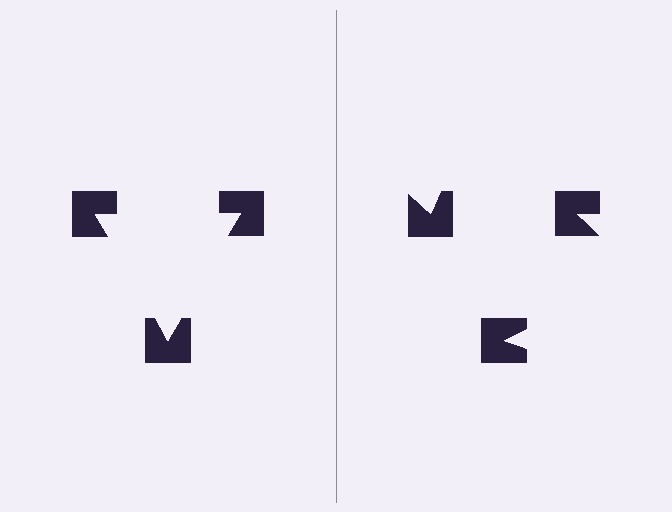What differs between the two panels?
The notched squares are positioned identically on both sides; only the wedge orientations differ. On the left they align to a triangle; on the right they are misaligned.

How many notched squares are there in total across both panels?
6 — 3 on each side.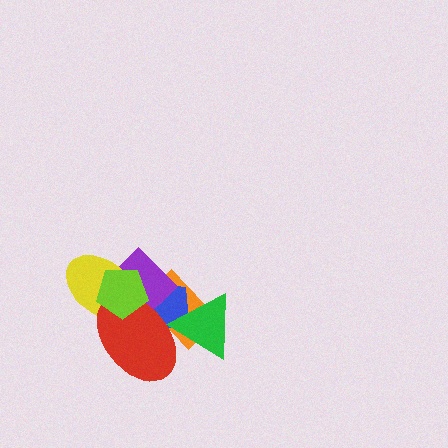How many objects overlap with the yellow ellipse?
3 objects overlap with the yellow ellipse.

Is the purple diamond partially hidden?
Yes, it is partially covered by another shape.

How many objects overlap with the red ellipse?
6 objects overlap with the red ellipse.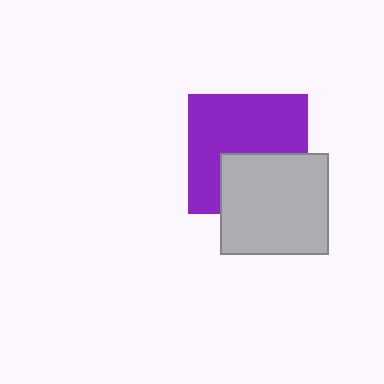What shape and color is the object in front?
The object in front is a light gray rectangle.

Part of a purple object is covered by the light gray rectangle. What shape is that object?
It is a square.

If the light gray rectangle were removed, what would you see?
You would see the complete purple square.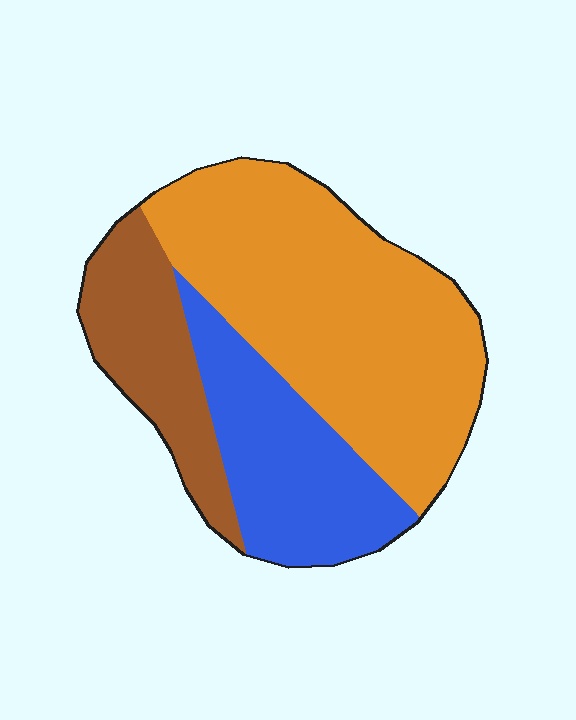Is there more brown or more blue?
Blue.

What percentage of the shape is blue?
Blue takes up about one quarter (1/4) of the shape.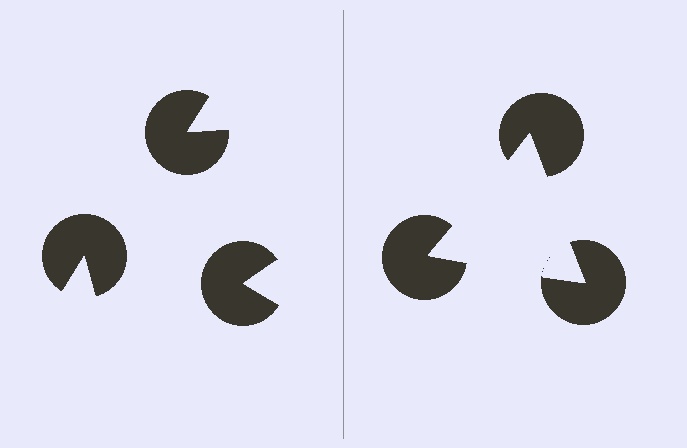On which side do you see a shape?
An illusory triangle appears on the right side. On the left side the wedge cuts are rotated, so no coherent shape forms.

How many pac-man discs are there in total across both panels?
6 — 3 on each side.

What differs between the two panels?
The pac-man discs are positioned identically on both sides; only the wedge orientations differ. On the right they align to a triangle; on the left they are misaligned.